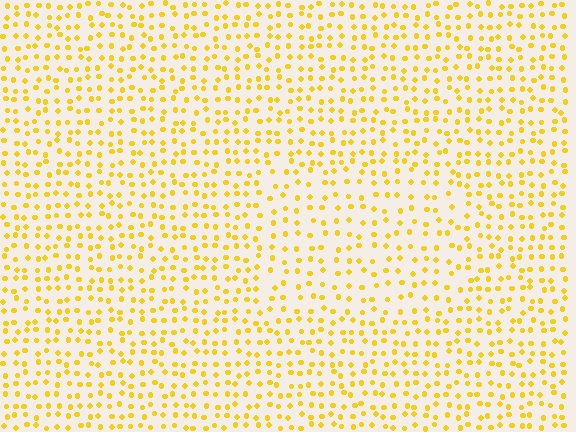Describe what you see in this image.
The image contains small yellow elements arranged at two different densities. A rectangle-shaped region is visible where the elements are less densely packed than the surrounding area.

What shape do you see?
I see a rectangle.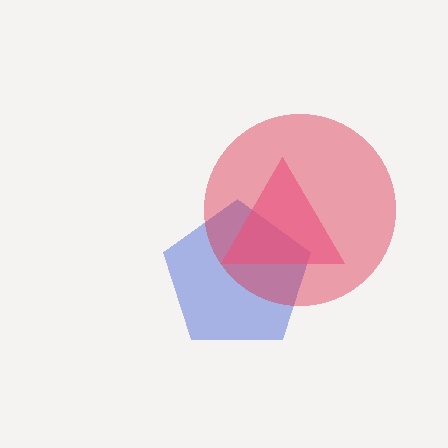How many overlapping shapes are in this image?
There are 3 overlapping shapes in the image.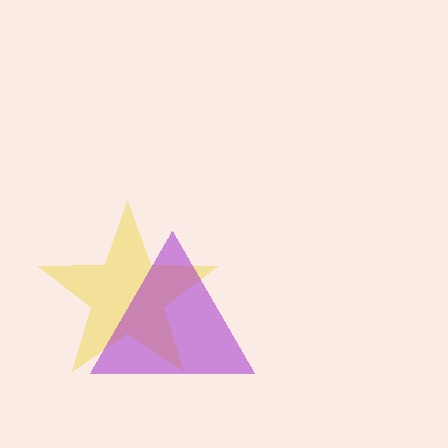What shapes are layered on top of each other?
The layered shapes are: a yellow star, a purple triangle.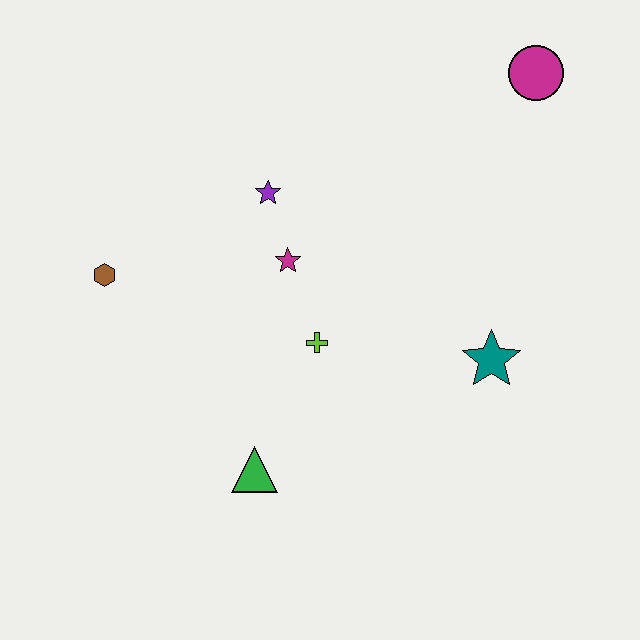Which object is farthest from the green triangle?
The magenta circle is farthest from the green triangle.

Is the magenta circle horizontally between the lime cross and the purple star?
No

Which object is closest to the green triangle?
The lime cross is closest to the green triangle.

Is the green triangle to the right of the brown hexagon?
Yes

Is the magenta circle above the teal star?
Yes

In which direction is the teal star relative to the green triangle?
The teal star is to the right of the green triangle.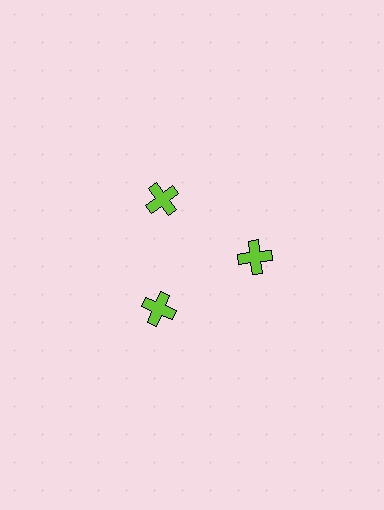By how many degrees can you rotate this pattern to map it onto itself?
The pattern maps onto itself every 120 degrees of rotation.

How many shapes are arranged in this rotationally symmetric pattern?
There are 3 shapes, arranged in 3 groups of 1.